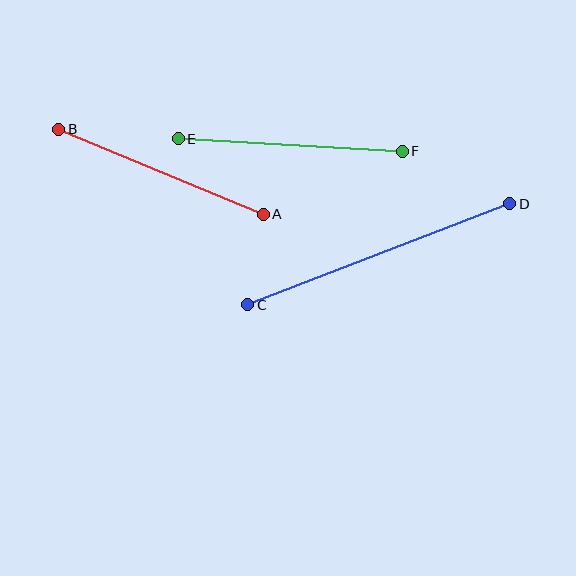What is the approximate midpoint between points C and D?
The midpoint is at approximately (379, 254) pixels.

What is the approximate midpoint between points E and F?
The midpoint is at approximately (290, 145) pixels.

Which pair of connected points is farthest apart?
Points C and D are farthest apart.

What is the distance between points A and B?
The distance is approximately 221 pixels.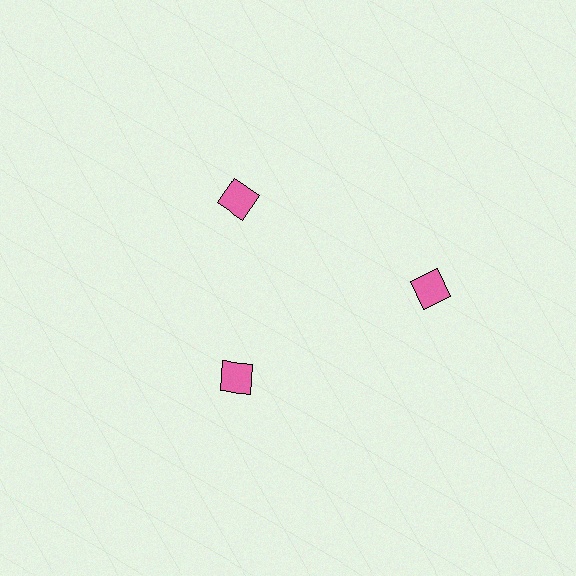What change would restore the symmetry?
The symmetry would be restored by moving it inward, back onto the ring so that all 3 diamonds sit at equal angles and equal distance from the center.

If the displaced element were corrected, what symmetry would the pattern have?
It would have 3-fold rotational symmetry — the pattern would map onto itself every 120 degrees.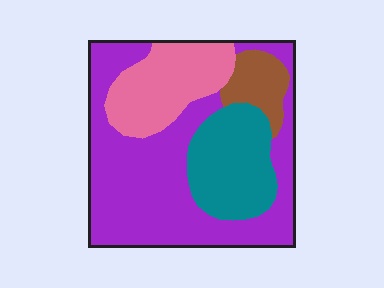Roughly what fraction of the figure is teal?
Teal covers about 20% of the figure.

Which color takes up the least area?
Brown, at roughly 10%.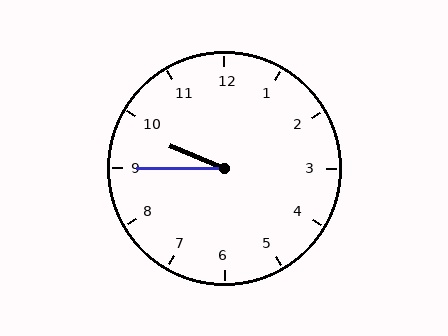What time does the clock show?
9:45.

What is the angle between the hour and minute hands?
Approximately 22 degrees.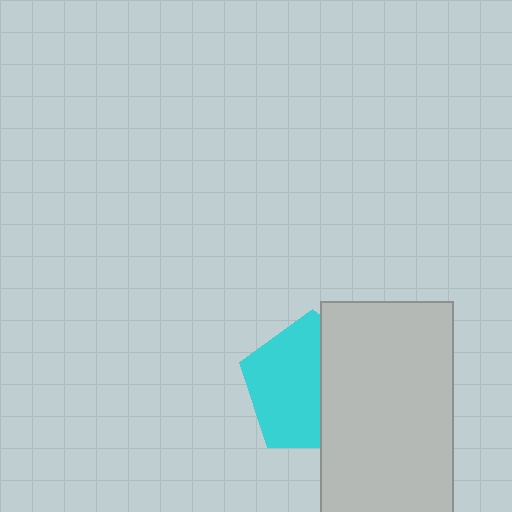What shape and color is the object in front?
The object in front is a light gray rectangle.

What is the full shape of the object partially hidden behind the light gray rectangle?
The partially hidden object is a cyan pentagon.